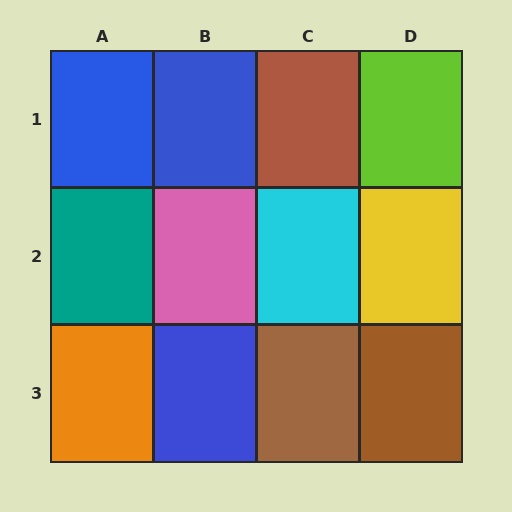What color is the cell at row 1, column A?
Blue.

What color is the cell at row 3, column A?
Orange.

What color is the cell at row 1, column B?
Blue.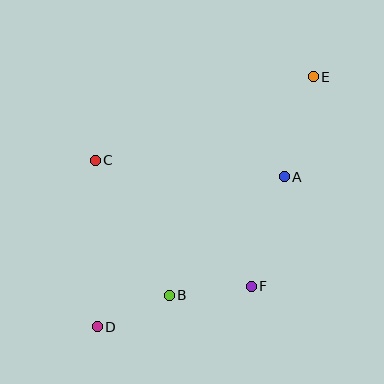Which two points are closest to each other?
Points B and D are closest to each other.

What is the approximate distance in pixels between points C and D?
The distance between C and D is approximately 167 pixels.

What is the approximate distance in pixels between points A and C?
The distance between A and C is approximately 190 pixels.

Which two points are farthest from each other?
Points D and E are farthest from each other.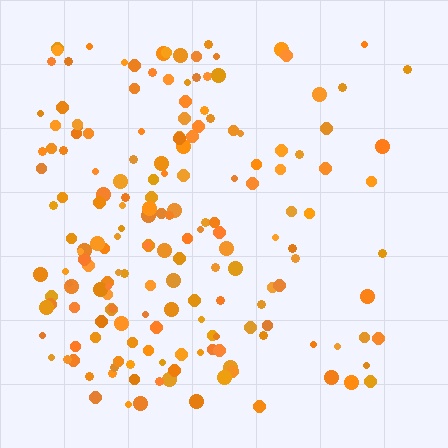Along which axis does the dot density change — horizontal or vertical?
Horizontal.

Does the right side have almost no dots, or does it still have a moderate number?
Still a moderate number, just noticeably fewer than the left.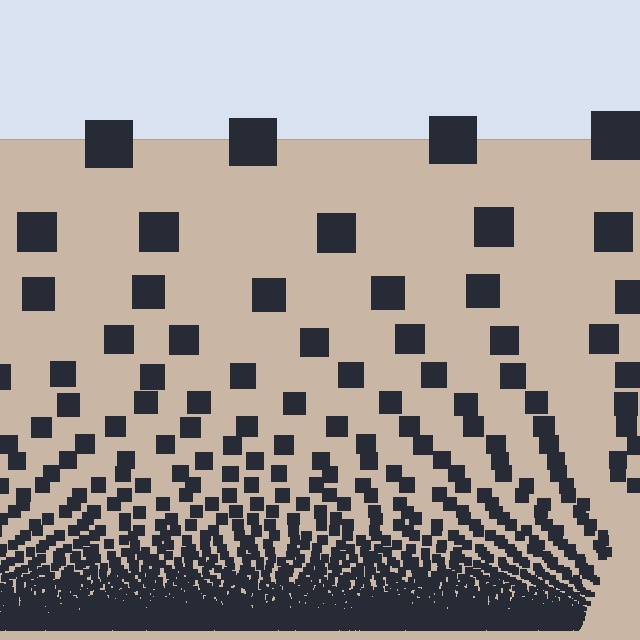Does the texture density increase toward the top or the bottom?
Density increases toward the bottom.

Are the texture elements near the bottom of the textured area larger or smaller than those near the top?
Smaller. The gradient is inverted — elements near the bottom are smaller and denser.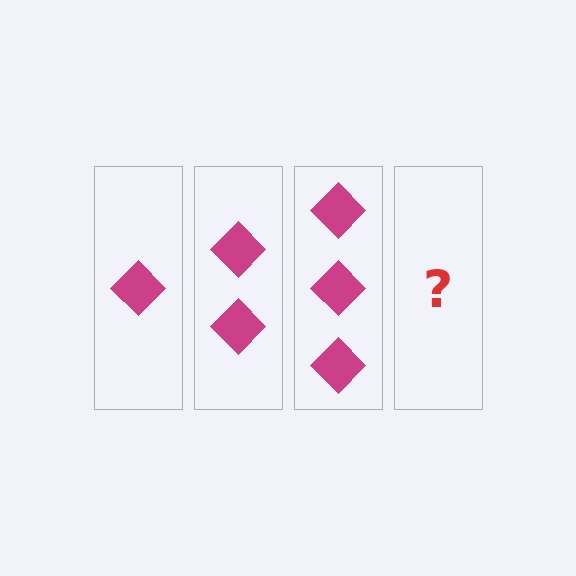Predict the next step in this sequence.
The next step is 4 diamonds.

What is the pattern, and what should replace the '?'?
The pattern is that each step adds one more diamond. The '?' should be 4 diamonds.